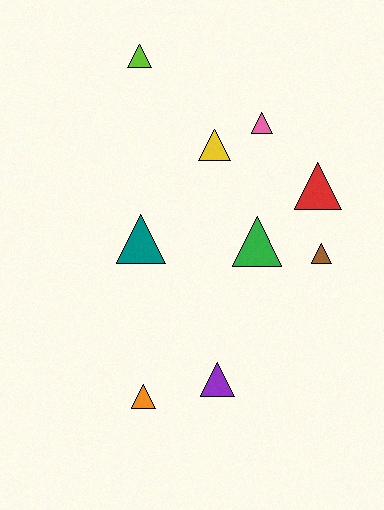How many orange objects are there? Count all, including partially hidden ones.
There is 1 orange object.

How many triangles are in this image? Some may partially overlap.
There are 9 triangles.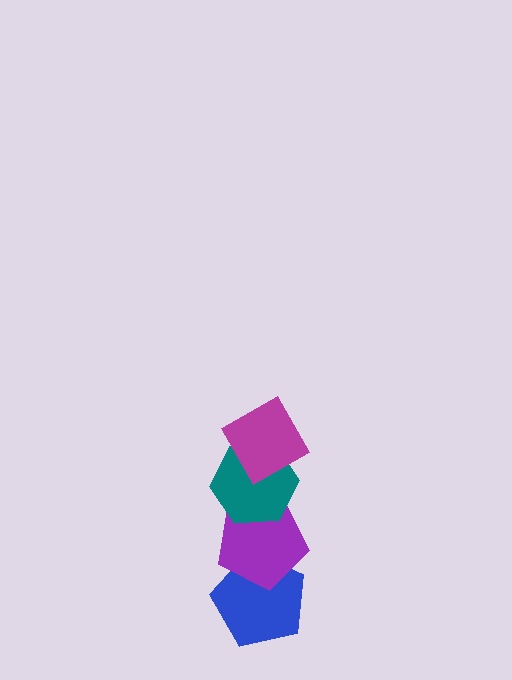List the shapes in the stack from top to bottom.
From top to bottom: the magenta diamond, the teal hexagon, the purple pentagon, the blue pentagon.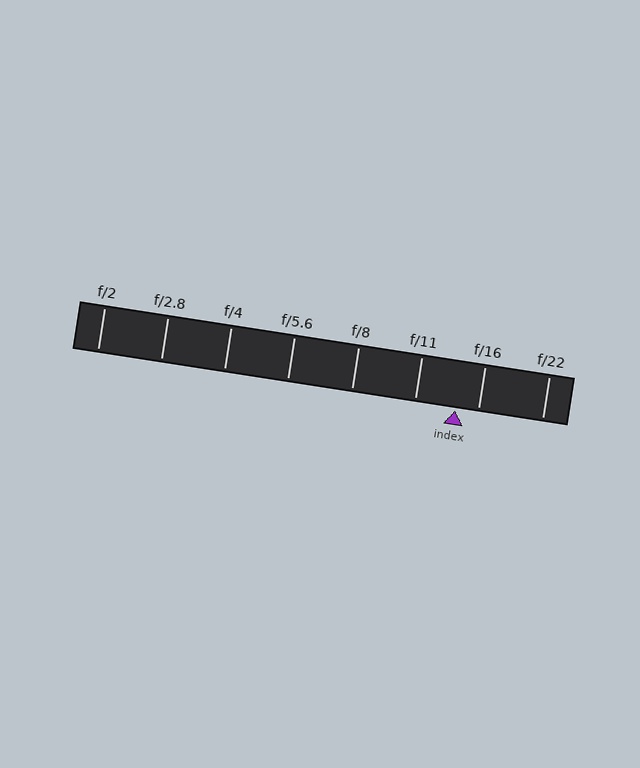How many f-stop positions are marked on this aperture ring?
There are 8 f-stop positions marked.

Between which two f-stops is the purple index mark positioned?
The index mark is between f/11 and f/16.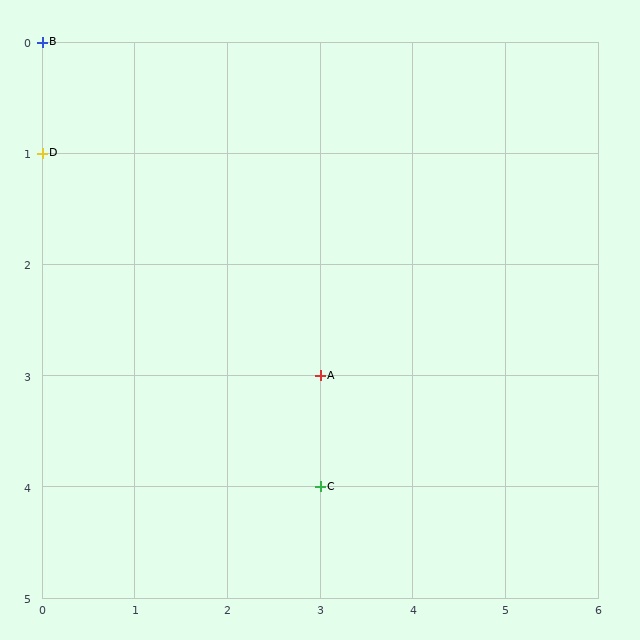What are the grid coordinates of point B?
Point B is at grid coordinates (0, 0).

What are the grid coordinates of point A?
Point A is at grid coordinates (3, 3).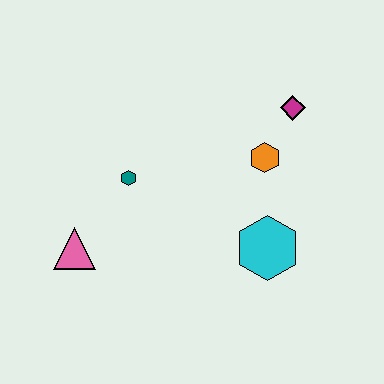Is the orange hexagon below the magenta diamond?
Yes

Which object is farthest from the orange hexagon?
The pink triangle is farthest from the orange hexagon.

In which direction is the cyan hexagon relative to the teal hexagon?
The cyan hexagon is to the right of the teal hexagon.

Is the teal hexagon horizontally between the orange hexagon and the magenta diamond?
No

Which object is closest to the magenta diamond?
The orange hexagon is closest to the magenta diamond.